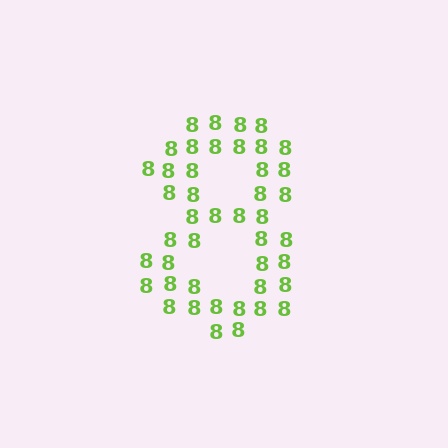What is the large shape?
The large shape is the digit 8.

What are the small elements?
The small elements are digit 8's.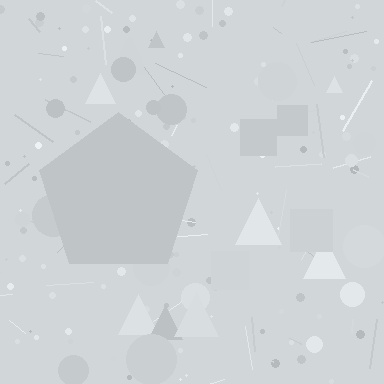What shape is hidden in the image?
A pentagon is hidden in the image.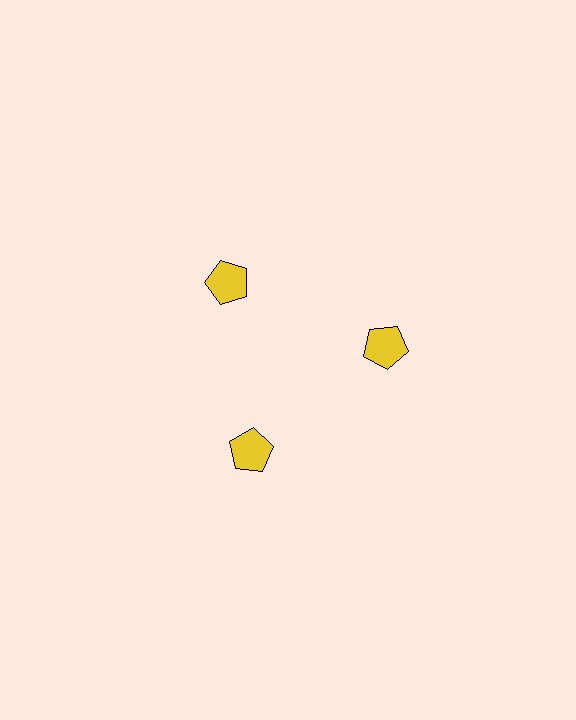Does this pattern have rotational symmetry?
Yes, this pattern has 3-fold rotational symmetry. It looks the same after rotating 120 degrees around the center.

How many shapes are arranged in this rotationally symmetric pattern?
There are 3 shapes, arranged in 3 groups of 1.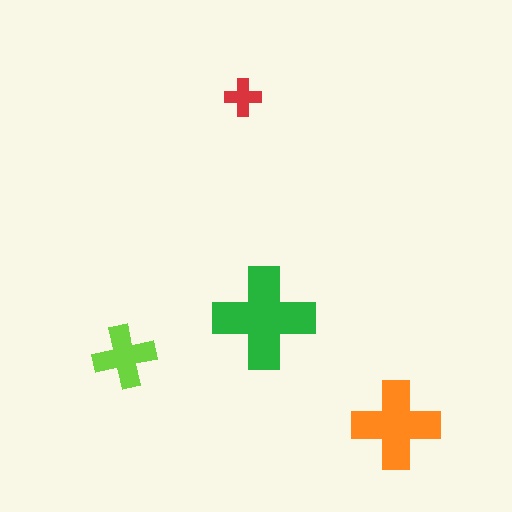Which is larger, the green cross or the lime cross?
The green one.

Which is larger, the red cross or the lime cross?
The lime one.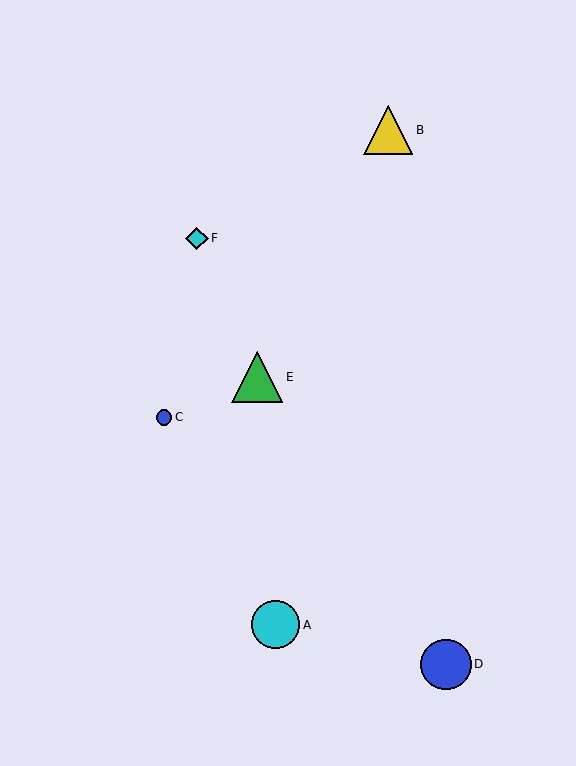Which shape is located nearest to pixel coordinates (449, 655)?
The blue circle (labeled D) at (446, 664) is nearest to that location.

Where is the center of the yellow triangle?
The center of the yellow triangle is at (388, 130).